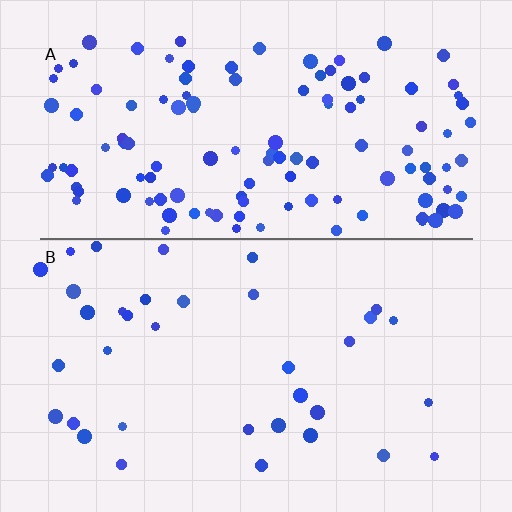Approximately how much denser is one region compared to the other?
Approximately 3.5× — region A over region B.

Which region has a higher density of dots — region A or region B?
A (the top).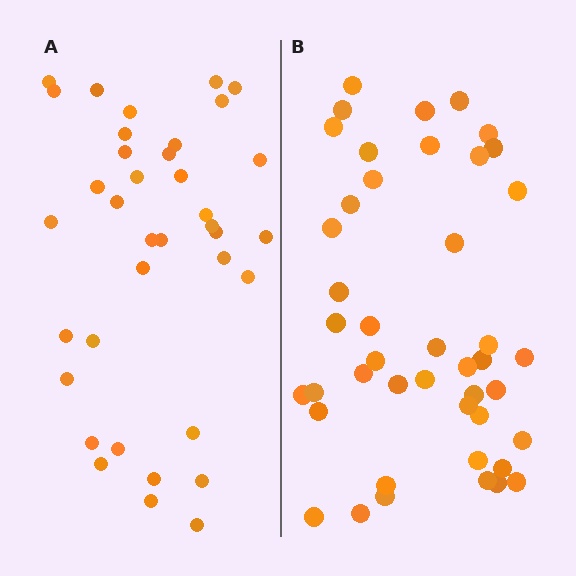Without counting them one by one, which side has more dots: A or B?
Region B (the right region) has more dots.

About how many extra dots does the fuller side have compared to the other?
Region B has roughly 8 or so more dots than region A.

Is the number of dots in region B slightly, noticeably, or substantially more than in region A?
Region B has only slightly more — the two regions are fairly close. The ratio is roughly 1.2 to 1.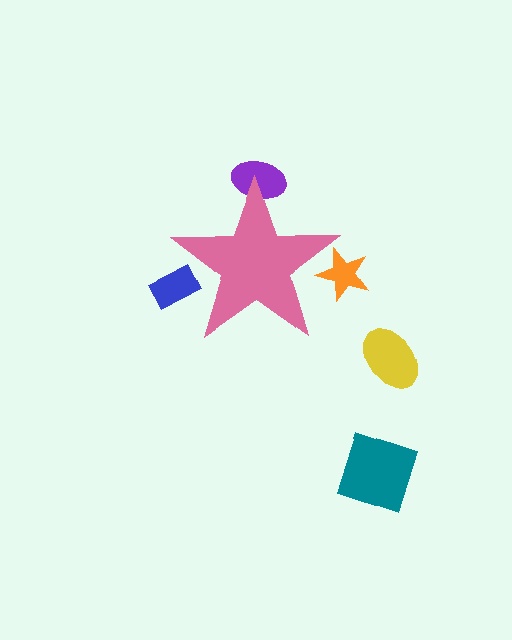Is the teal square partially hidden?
No, the teal square is fully visible.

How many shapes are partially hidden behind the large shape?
3 shapes are partially hidden.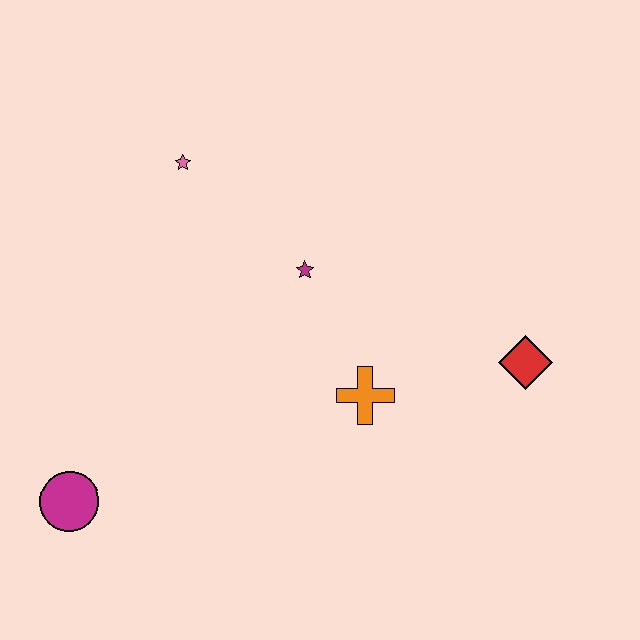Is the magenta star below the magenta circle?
No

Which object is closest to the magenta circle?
The orange cross is closest to the magenta circle.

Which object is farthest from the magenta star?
The magenta circle is farthest from the magenta star.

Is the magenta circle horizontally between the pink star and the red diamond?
No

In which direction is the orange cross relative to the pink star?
The orange cross is below the pink star.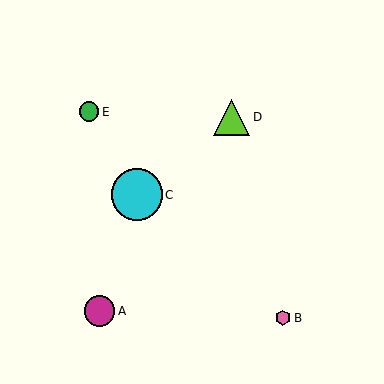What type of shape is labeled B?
Shape B is a pink hexagon.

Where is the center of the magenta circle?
The center of the magenta circle is at (99, 311).